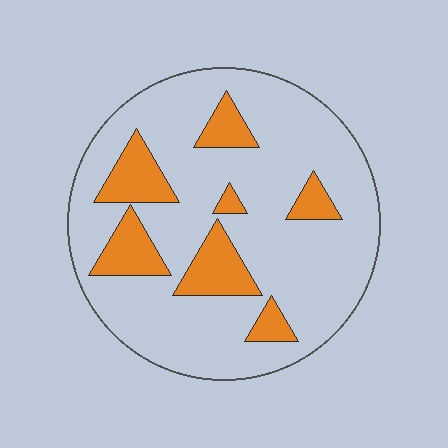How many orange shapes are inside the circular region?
7.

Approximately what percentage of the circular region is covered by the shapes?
Approximately 20%.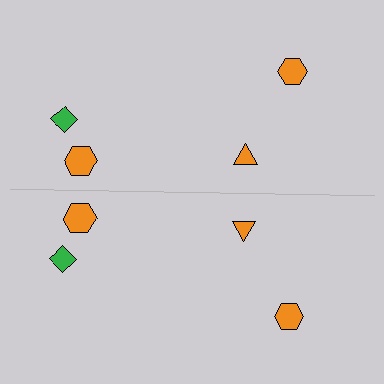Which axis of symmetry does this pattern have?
The pattern has a horizontal axis of symmetry running through the center of the image.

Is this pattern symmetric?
Yes, this pattern has bilateral (reflection) symmetry.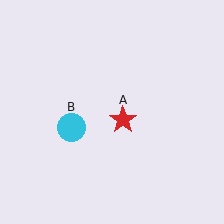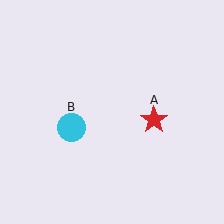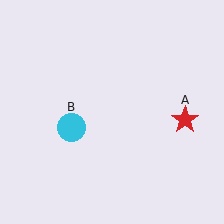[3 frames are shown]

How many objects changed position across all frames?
1 object changed position: red star (object A).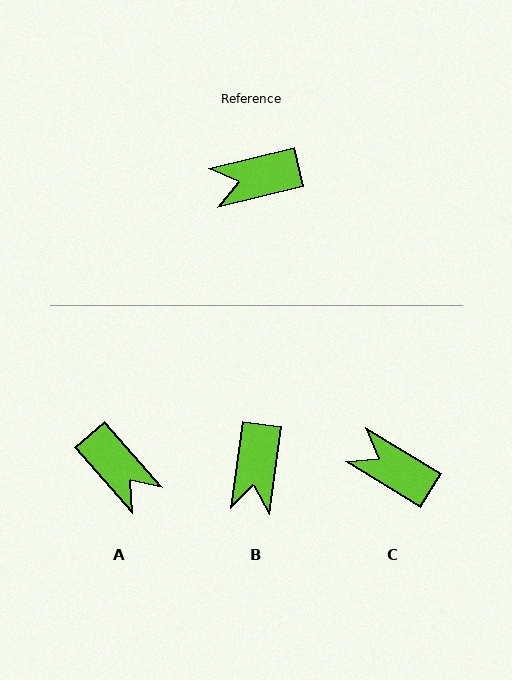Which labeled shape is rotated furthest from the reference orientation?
A, about 117 degrees away.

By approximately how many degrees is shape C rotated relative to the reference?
Approximately 45 degrees clockwise.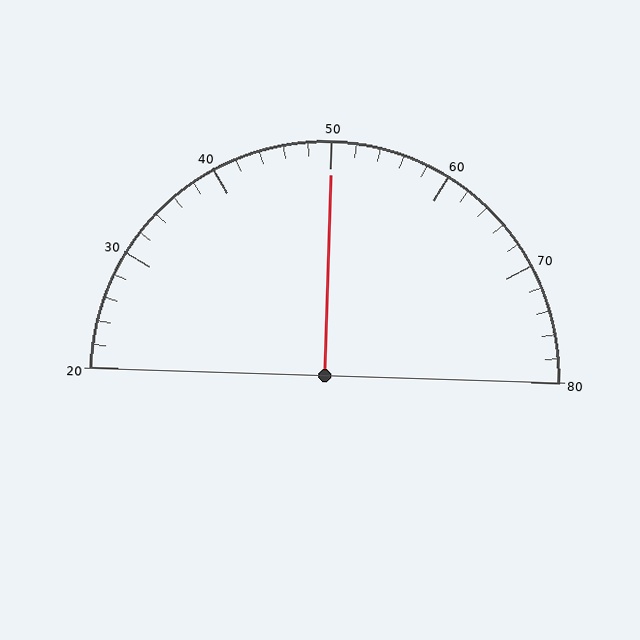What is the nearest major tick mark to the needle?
The nearest major tick mark is 50.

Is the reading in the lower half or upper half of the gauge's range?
The reading is in the upper half of the range (20 to 80).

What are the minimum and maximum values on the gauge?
The gauge ranges from 20 to 80.